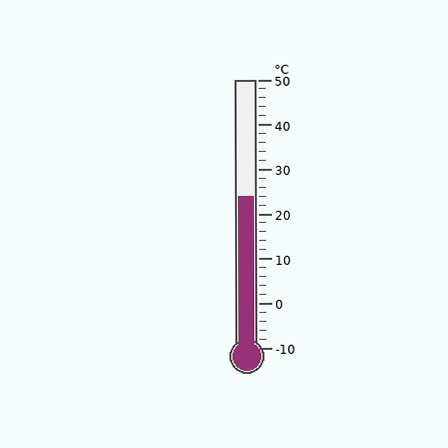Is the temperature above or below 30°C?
The temperature is below 30°C.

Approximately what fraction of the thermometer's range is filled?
The thermometer is filled to approximately 55% of its range.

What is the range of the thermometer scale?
The thermometer scale ranges from -10°C to 50°C.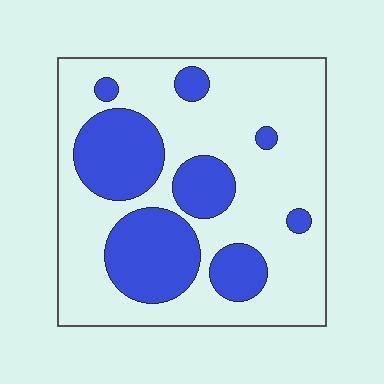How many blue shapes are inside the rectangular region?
8.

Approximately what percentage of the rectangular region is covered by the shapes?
Approximately 30%.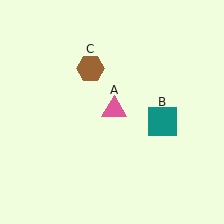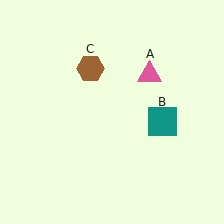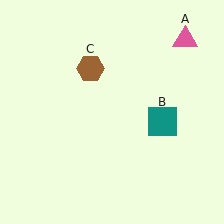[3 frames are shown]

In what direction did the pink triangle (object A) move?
The pink triangle (object A) moved up and to the right.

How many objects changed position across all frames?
1 object changed position: pink triangle (object A).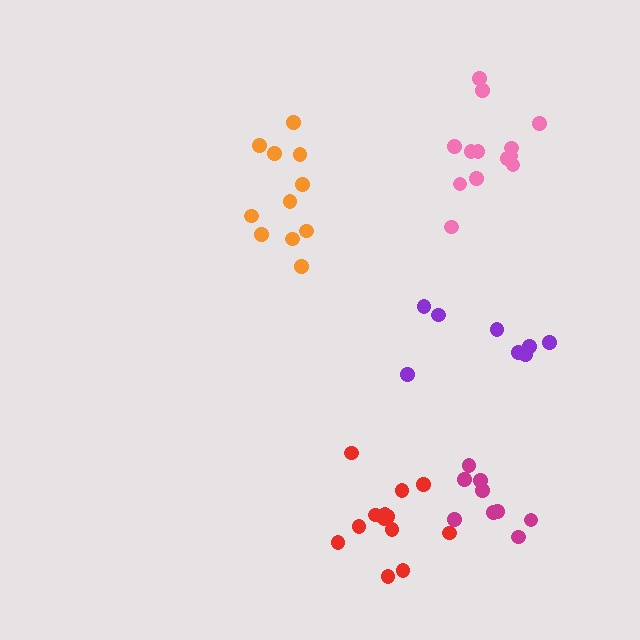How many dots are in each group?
Group 1: 11 dots, Group 2: 9 dots, Group 3: 13 dots, Group 4: 13 dots, Group 5: 8 dots (54 total).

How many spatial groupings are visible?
There are 5 spatial groupings.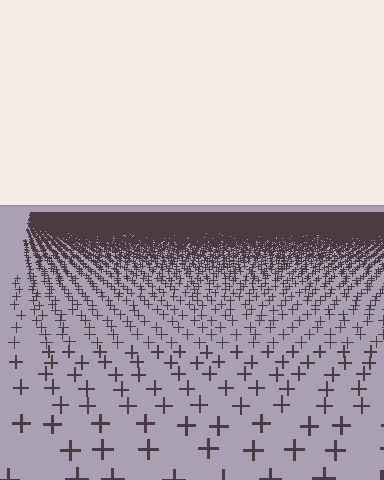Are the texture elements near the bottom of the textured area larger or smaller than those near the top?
Larger. Near the bottom, elements are closer to the viewer and appear at a bigger on-screen size.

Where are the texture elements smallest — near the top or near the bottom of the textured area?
Near the top.